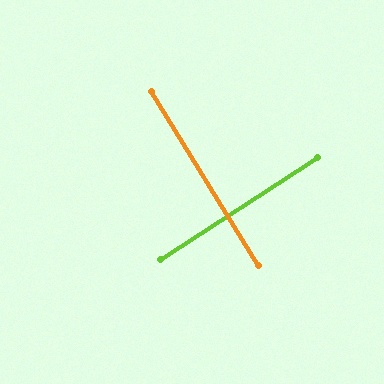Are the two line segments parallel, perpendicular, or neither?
Perpendicular — they meet at approximately 89°.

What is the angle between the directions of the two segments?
Approximately 89 degrees.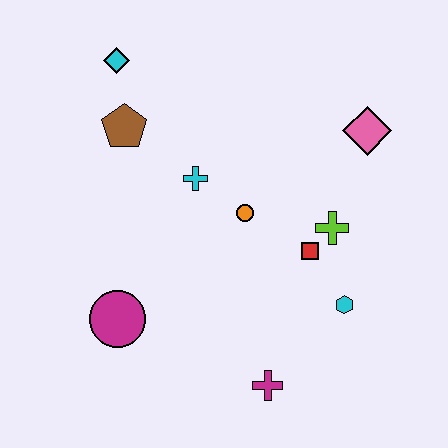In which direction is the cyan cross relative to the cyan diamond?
The cyan cross is below the cyan diamond.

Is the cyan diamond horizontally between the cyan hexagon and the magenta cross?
No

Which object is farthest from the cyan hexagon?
The cyan diamond is farthest from the cyan hexagon.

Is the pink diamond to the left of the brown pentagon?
No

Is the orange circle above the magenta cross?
Yes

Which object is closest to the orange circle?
The cyan cross is closest to the orange circle.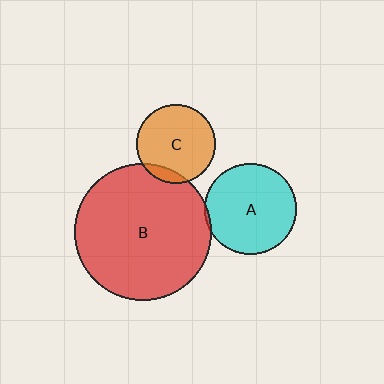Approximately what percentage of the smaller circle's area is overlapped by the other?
Approximately 10%.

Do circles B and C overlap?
Yes.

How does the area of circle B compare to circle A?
Approximately 2.3 times.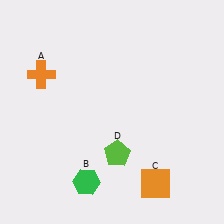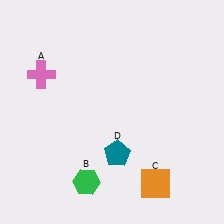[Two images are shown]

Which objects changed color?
A changed from orange to pink. D changed from lime to teal.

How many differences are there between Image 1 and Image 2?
There are 2 differences between the two images.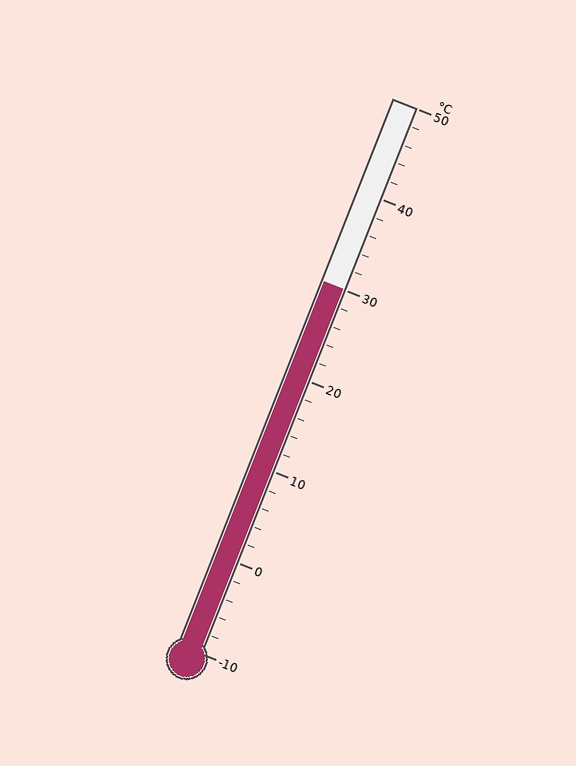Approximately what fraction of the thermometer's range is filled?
The thermometer is filled to approximately 65% of its range.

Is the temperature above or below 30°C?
The temperature is at 30°C.